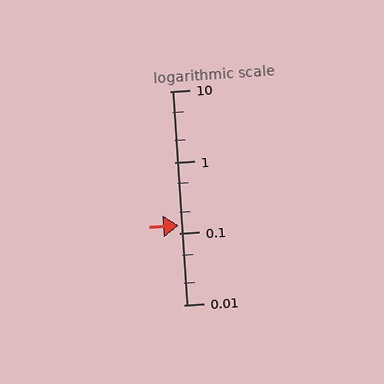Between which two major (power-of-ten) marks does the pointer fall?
The pointer is between 0.1 and 1.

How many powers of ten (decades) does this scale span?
The scale spans 3 decades, from 0.01 to 10.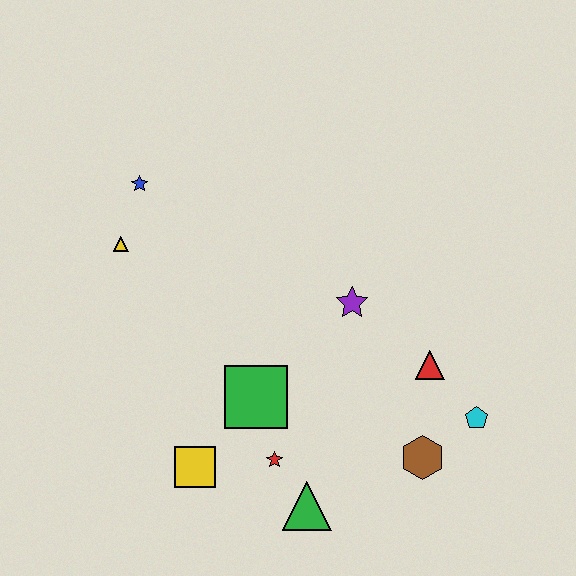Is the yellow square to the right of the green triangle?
No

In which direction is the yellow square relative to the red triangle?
The yellow square is to the left of the red triangle.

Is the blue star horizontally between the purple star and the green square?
No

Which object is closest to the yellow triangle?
The blue star is closest to the yellow triangle.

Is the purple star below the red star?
No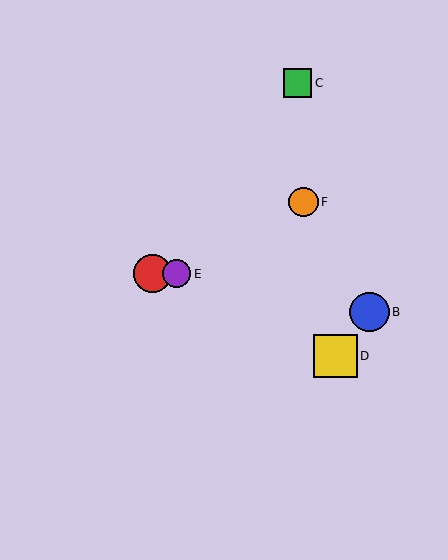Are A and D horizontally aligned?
No, A is at y≈274 and D is at y≈356.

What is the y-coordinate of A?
Object A is at y≈274.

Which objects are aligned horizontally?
Objects A, E are aligned horizontally.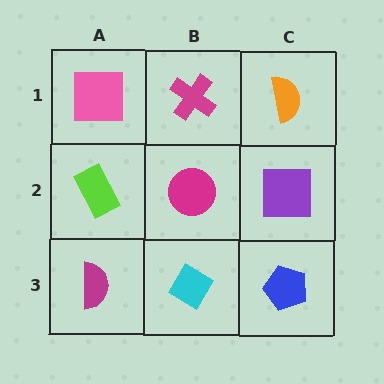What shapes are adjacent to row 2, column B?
A magenta cross (row 1, column B), a cyan diamond (row 3, column B), a lime rectangle (row 2, column A), a purple square (row 2, column C).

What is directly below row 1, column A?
A lime rectangle.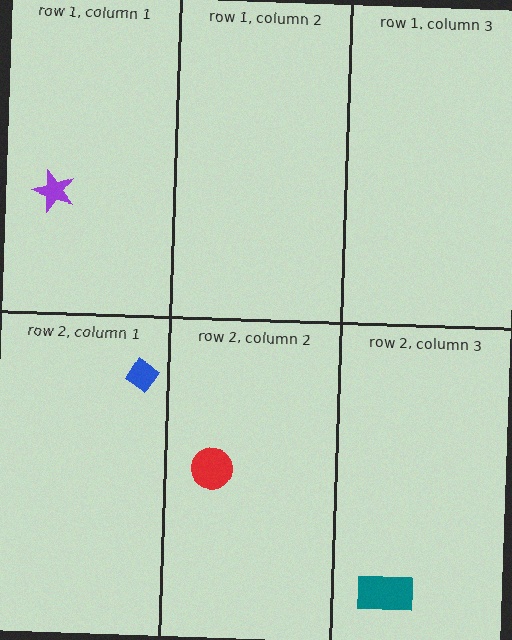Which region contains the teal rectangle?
The row 2, column 3 region.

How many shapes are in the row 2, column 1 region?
1.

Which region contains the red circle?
The row 2, column 2 region.